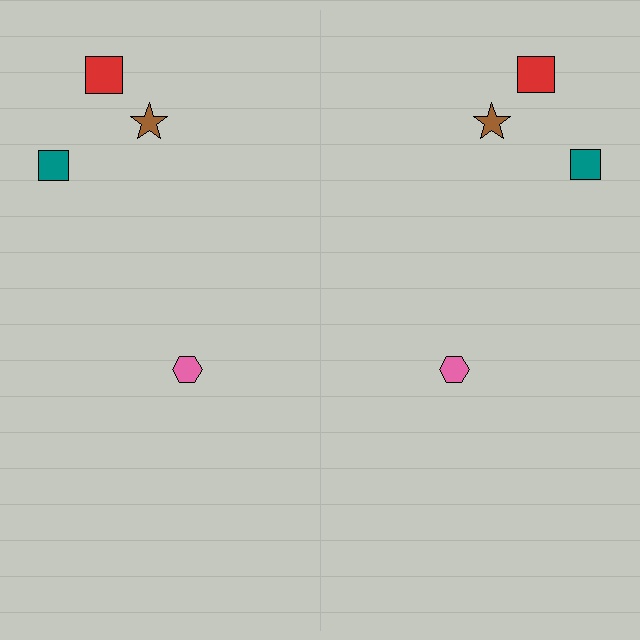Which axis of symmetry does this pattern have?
The pattern has a vertical axis of symmetry running through the center of the image.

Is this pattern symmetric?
Yes, this pattern has bilateral (reflection) symmetry.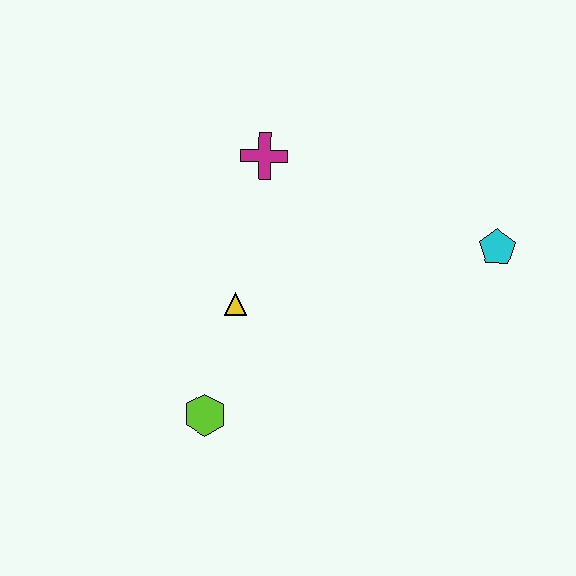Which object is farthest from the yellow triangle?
The cyan pentagon is farthest from the yellow triangle.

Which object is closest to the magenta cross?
The yellow triangle is closest to the magenta cross.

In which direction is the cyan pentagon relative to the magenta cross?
The cyan pentagon is to the right of the magenta cross.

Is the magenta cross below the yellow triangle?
No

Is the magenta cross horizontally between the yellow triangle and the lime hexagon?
No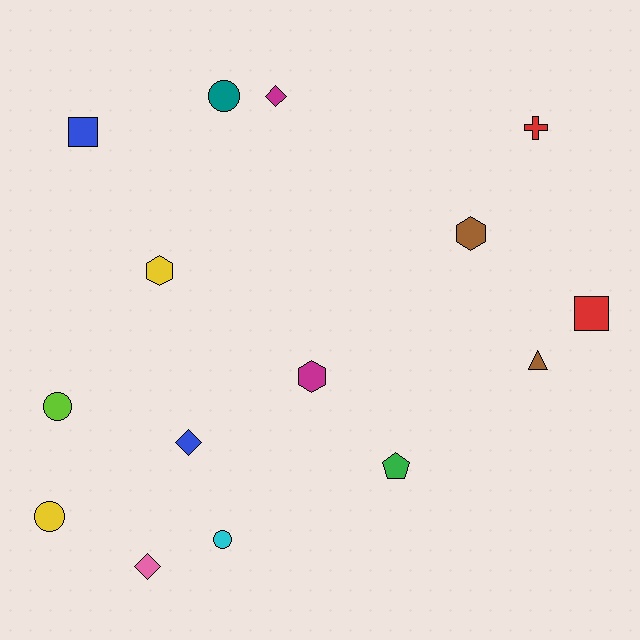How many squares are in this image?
There are 2 squares.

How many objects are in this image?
There are 15 objects.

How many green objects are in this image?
There is 1 green object.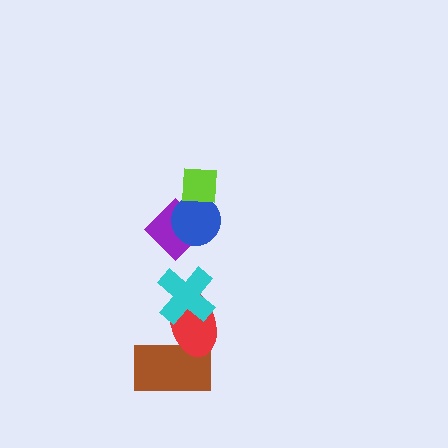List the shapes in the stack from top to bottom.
From top to bottom: the lime square, the blue circle, the purple diamond, the cyan cross, the red ellipse, the brown rectangle.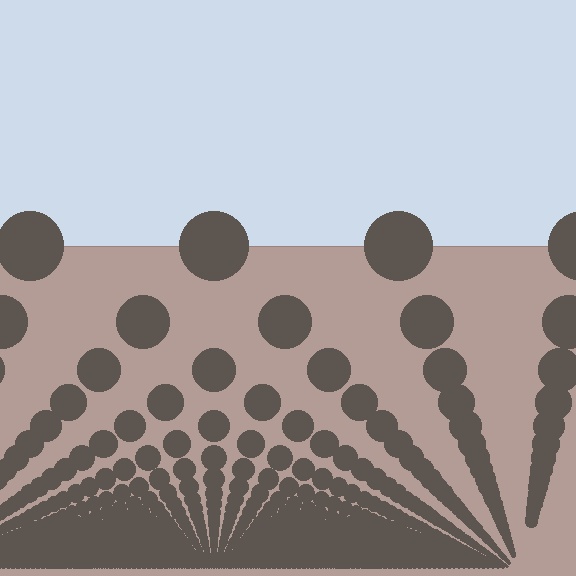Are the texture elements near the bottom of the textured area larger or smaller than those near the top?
Smaller. The gradient is inverted — elements near the bottom are smaller and denser.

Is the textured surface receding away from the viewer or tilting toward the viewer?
The surface appears to tilt toward the viewer. Texture elements get larger and sparser toward the top.